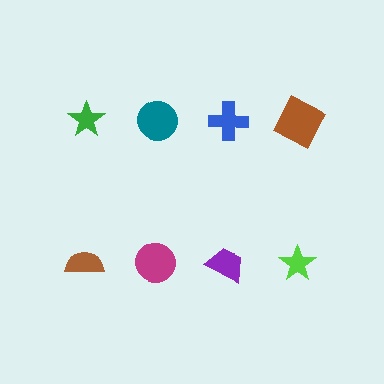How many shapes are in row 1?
4 shapes.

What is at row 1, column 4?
A brown square.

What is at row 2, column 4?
A lime star.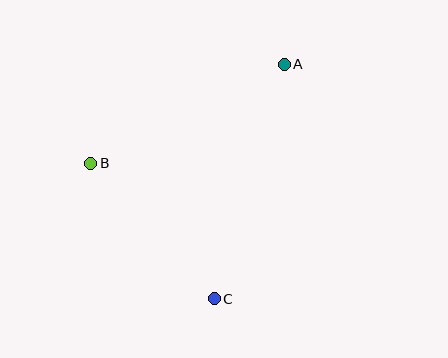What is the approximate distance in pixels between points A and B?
The distance between A and B is approximately 217 pixels.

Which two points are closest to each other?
Points B and C are closest to each other.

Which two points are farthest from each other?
Points A and C are farthest from each other.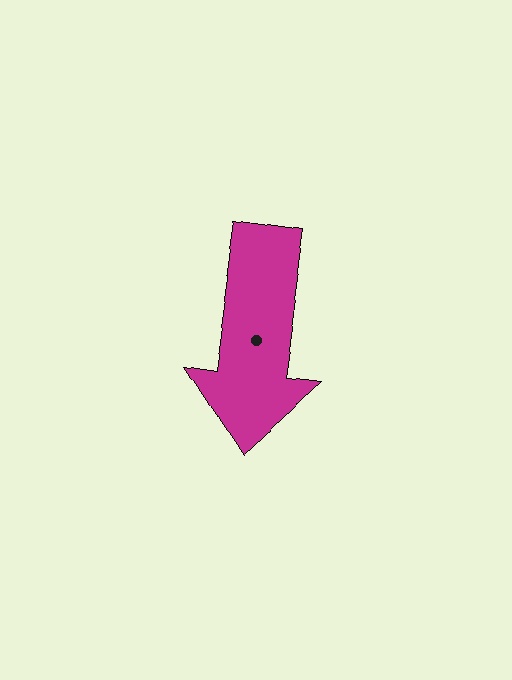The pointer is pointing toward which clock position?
Roughly 6 o'clock.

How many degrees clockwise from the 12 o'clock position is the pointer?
Approximately 188 degrees.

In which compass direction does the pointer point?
South.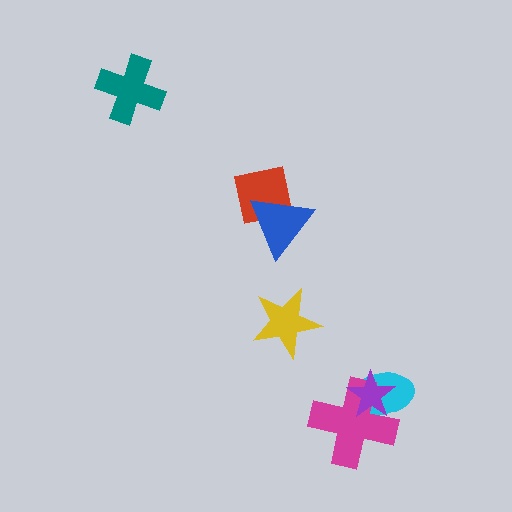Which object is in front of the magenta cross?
The purple star is in front of the magenta cross.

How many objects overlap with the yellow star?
0 objects overlap with the yellow star.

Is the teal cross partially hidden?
No, no other shape covers it.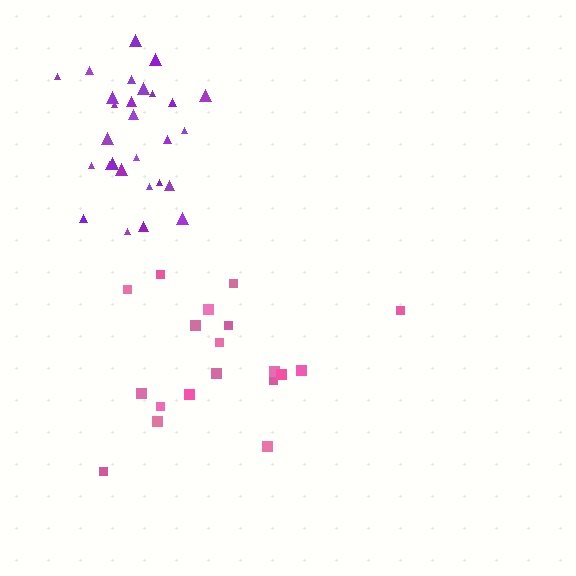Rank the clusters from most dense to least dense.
purple, pink.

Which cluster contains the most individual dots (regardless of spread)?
Purple (28).